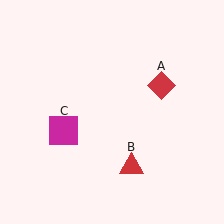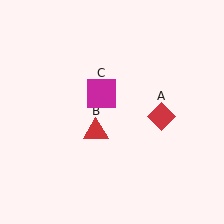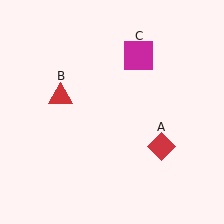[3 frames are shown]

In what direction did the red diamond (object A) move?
The red diamond (object A) moved down.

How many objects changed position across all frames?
3 objects changed position: red diamond (object A), red triangle (object B), magenta square (object C).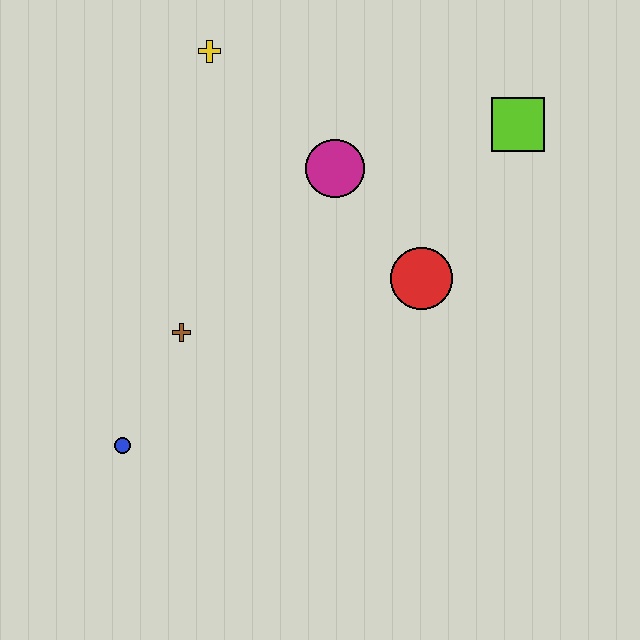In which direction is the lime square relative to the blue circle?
The lime square is to the right of the blue circle.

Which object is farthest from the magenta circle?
The blue circle is farthest from the magenta circle.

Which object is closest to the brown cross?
The blue circle is closest to the brown cross.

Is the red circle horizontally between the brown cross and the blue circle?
No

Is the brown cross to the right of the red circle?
No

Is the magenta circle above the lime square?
No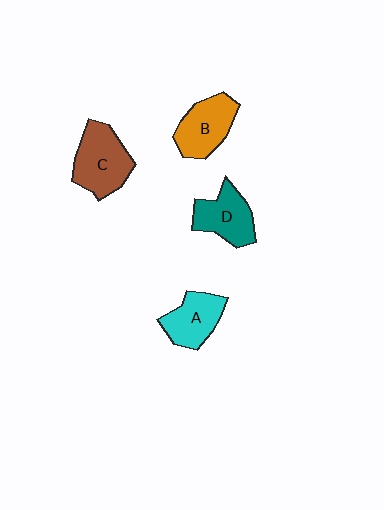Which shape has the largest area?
Shape C (brown).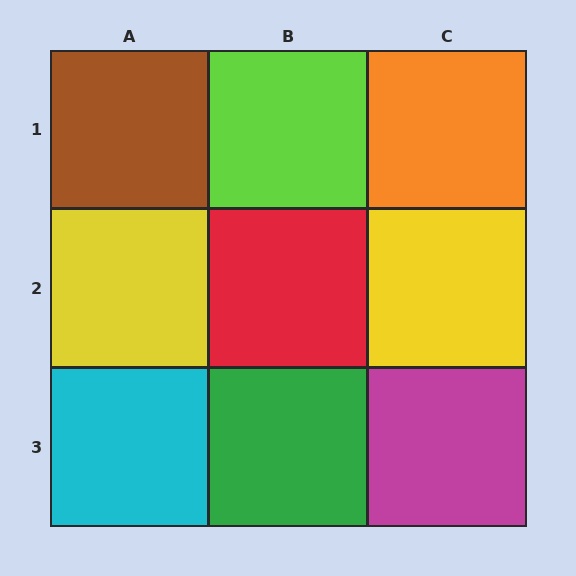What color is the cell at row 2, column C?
Yellow.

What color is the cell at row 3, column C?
Magenta.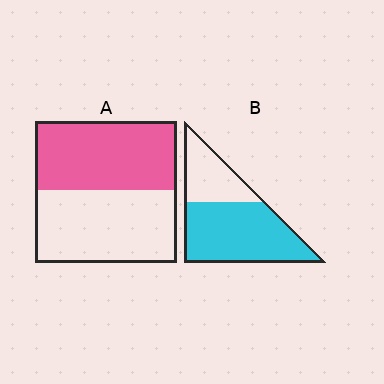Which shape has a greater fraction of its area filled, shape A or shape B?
Shape B.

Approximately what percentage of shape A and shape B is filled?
A is approximately 50% and B is approximately 65%.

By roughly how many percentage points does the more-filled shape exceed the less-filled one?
By roughly 20 percentage points (B over A).